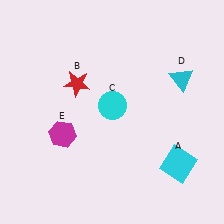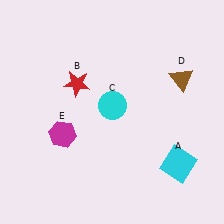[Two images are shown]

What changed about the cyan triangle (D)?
In Image 1, D is cyan. In Image 2, it changed to brown.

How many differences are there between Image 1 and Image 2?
There is 1 difference between the two images.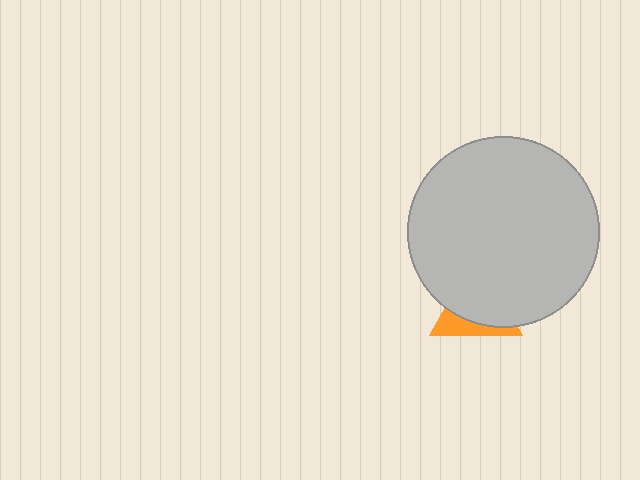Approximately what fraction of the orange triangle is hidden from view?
Roughly 70% of the orange triangle is hidden behind the light gray circle.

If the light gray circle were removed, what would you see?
You would see the complete orange triangle.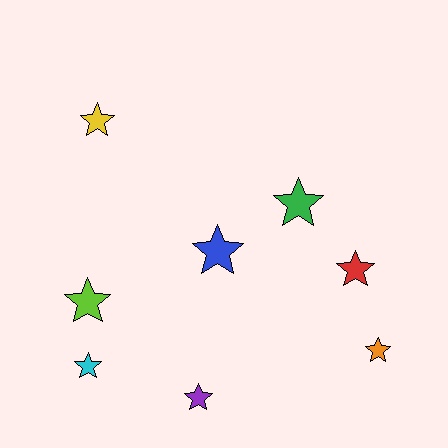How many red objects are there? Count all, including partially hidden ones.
There is 1 red object.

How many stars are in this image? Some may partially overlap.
There are 8 stars.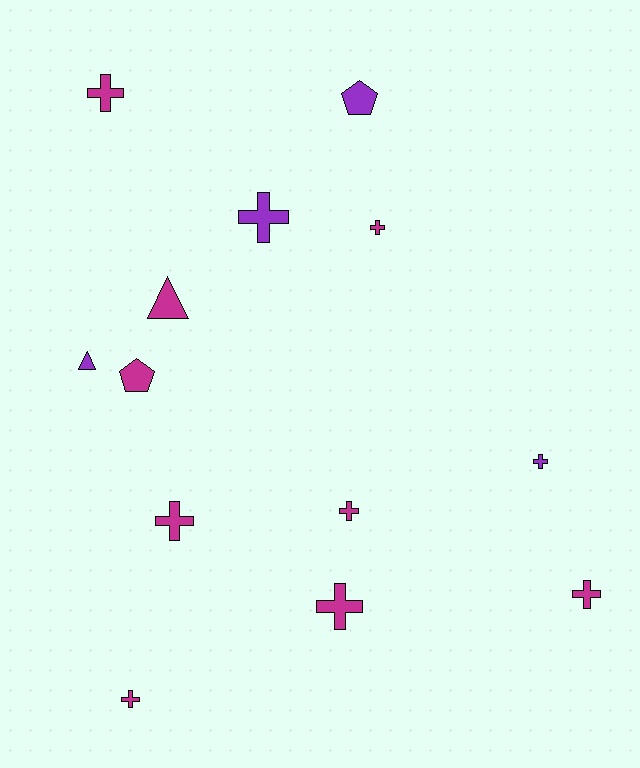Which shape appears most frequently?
Cross, with 9 objects.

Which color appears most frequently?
Magenta, with 9 objects.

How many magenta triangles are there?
There is 1 magenta triangle.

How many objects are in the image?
There are 13 objects.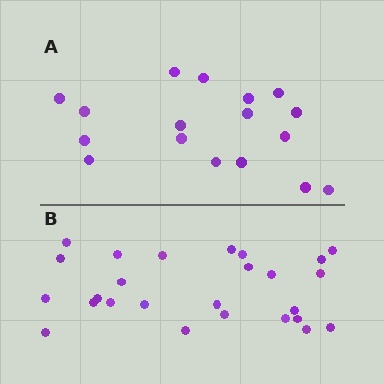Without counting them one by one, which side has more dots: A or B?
Region B (the bottom region) has more dots.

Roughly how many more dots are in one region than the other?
Region B has roughly 8 or so more dots than region A.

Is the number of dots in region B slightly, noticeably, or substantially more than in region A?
Region B has substantially more. The ratio is roughly 1.5 to 1.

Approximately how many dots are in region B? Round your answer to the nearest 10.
About 30 dots. (The exact count is 26, which rounds to 30.)